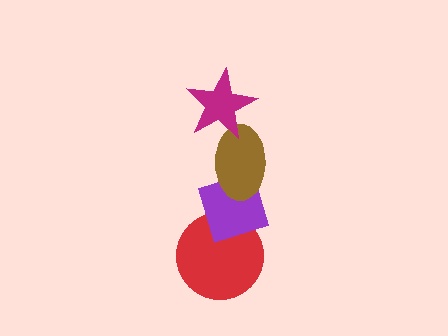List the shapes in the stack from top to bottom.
From top to bottom: the magenta star, the brown ellipse, the purple diamond, the red circle.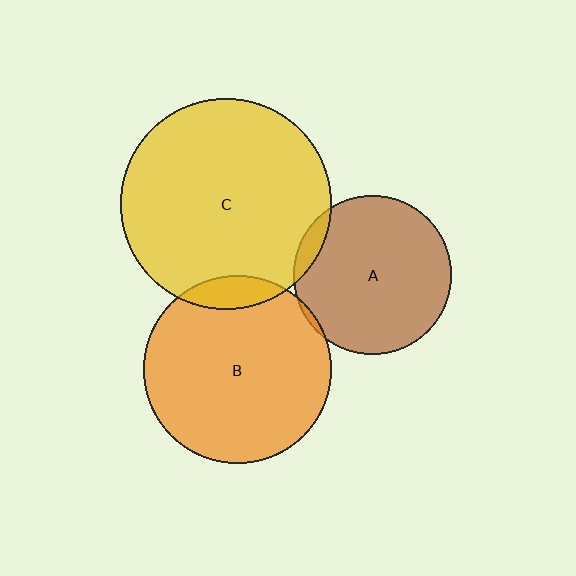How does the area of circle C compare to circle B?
Approximately 1.3 times.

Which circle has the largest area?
Circle C (yellow).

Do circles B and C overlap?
Yes.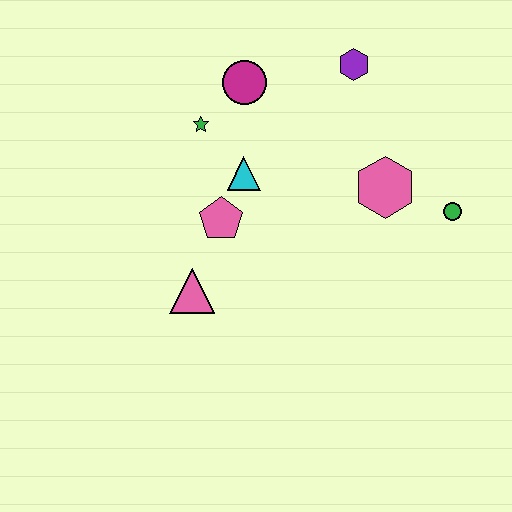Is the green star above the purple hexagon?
No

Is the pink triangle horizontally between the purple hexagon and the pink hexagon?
No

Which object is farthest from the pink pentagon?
The green circle is farthest from the pink pentagon.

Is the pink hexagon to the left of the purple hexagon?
No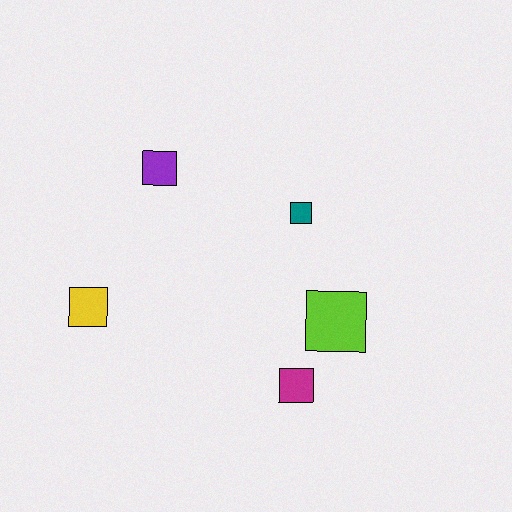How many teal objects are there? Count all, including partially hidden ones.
There is 1 teal object.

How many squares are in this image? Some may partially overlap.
There are 5 squares.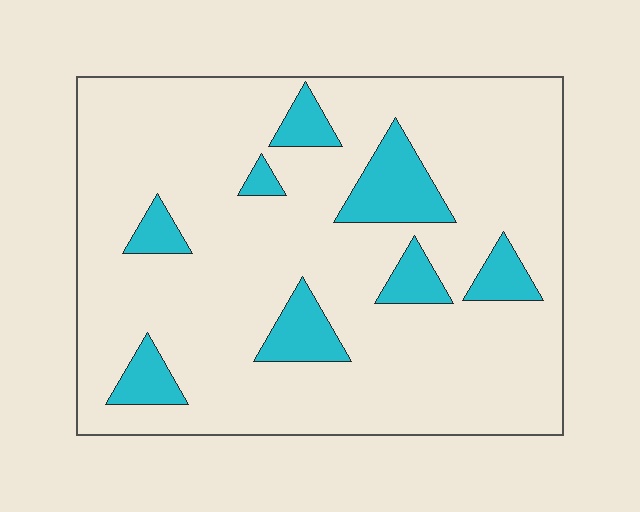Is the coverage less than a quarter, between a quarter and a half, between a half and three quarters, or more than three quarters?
Less than a quarter.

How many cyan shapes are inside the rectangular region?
8.